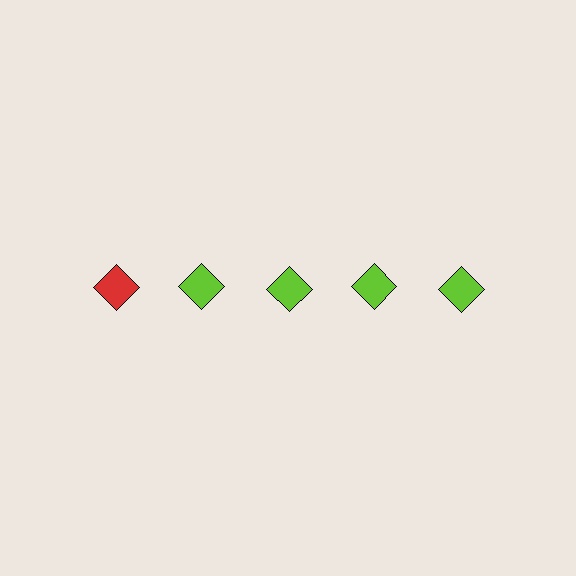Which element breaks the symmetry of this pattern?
The red diamond in the top row, leftmost column breaks the symmetry. All other shapes are lime diamonds.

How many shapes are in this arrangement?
There are 5 shapes arranged in a grid pattern.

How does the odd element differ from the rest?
It has a different color: red instead of lime.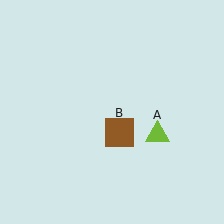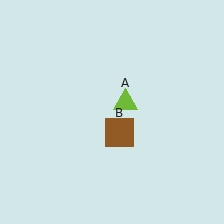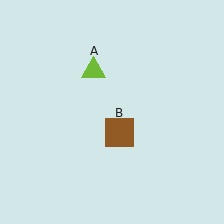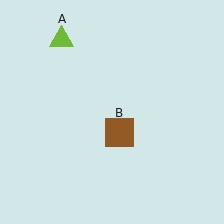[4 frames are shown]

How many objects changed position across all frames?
1 object changed position: lime triangle (object A).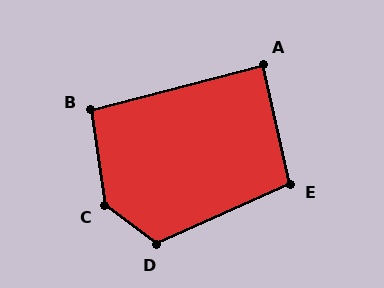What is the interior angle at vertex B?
Approximately 97 degrees (obtuse).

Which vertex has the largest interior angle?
C, at approximately 135 degrees.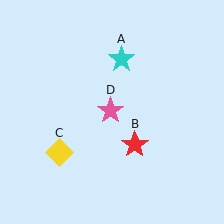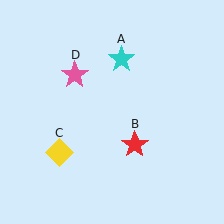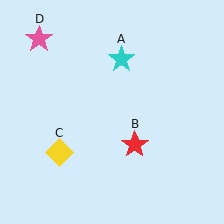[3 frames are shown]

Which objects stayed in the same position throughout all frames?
Cyan star (object A) and red star (object B) and yellow diamond (object C) remained stationary.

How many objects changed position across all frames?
1 object changed position: pink star (object D).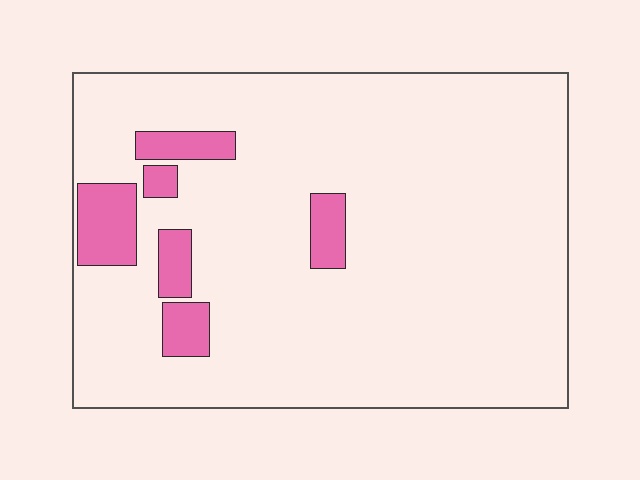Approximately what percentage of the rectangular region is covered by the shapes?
Approximately 10%.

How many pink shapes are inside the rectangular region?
6.